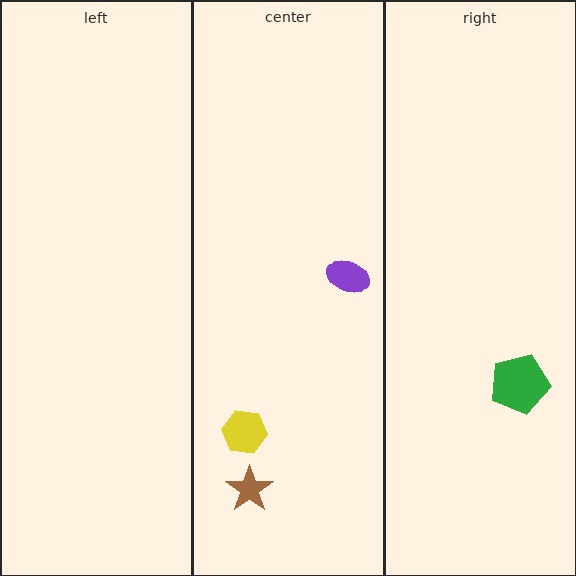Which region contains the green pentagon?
The right region.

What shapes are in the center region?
The yellow hexagon, the brown star, the purple ellipse.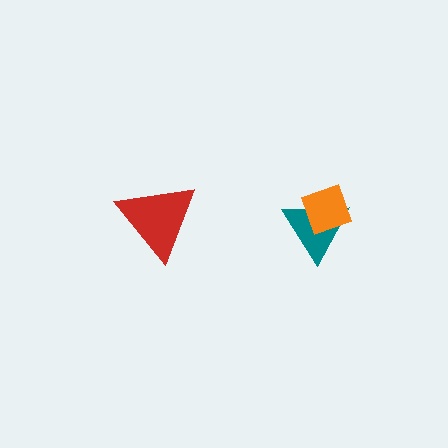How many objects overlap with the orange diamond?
1 object overlaps with the orange diamond.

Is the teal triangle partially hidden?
Yes, it is partially covered by another shape.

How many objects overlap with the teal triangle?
1 object overlaps with the teal triangle.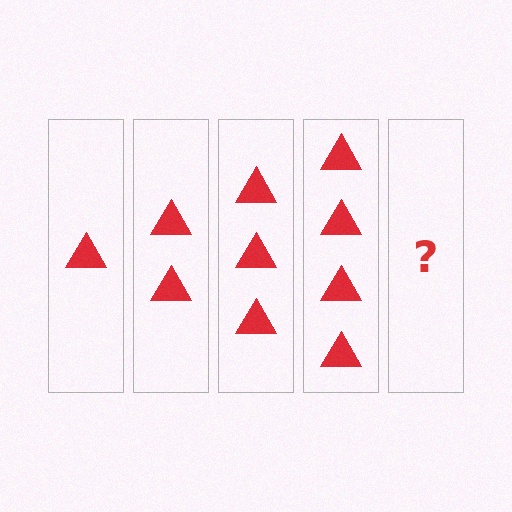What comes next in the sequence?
The next element should be 5 triangles.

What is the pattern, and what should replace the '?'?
The pattern is that each step adds one more triangle. The '?' should be 5 triangles.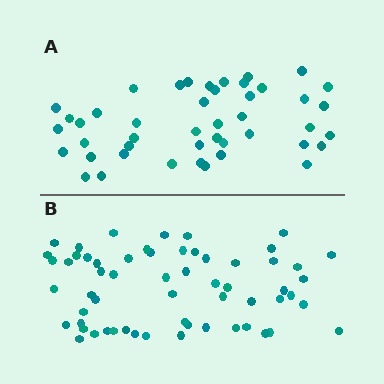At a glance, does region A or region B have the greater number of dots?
Region B (the bottom region) has more dots.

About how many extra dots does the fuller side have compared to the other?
Region B has approximately 15 more dots than region A.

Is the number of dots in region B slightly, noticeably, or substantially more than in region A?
Region B has noticeably more, but not dramatically so. The ratio is roughly 1.3 to 1.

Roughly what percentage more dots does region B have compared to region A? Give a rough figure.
About 35% more.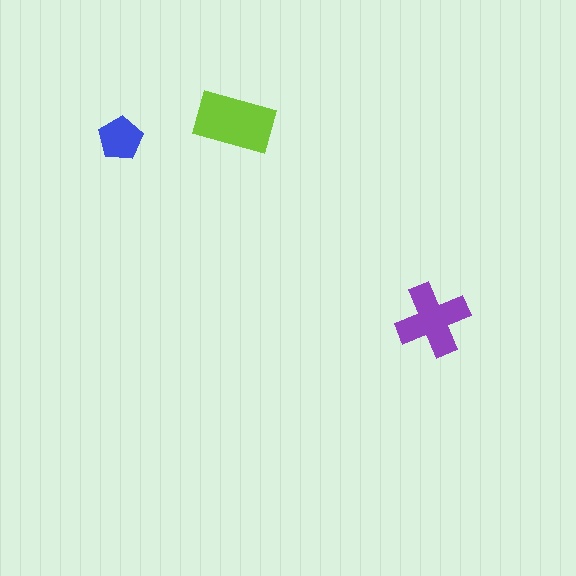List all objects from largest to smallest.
The lime rectangle, the purple cross, the blue pentagon.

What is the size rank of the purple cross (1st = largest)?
2nd.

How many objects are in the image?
There are 3 objects in the image.